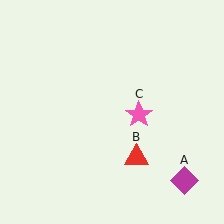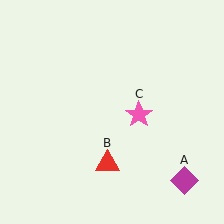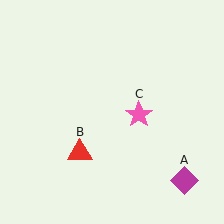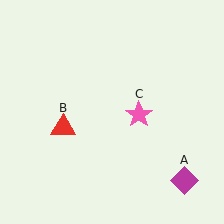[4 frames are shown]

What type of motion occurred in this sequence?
The red triangle (object B) rotated clockwise around the center of the scene.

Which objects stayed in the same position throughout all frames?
Magenta diamond (object A) and pink star (object C) remained stationary.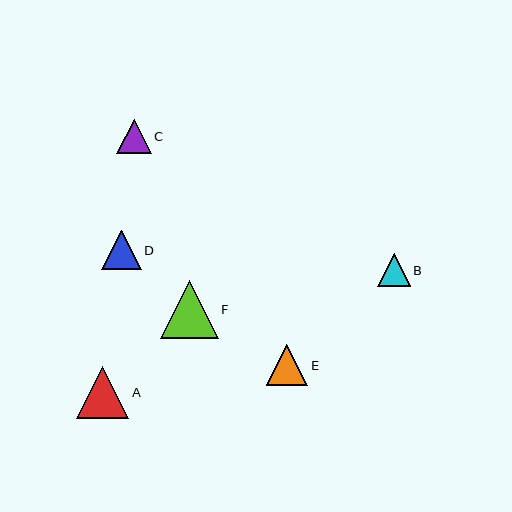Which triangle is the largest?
Triangle F is the largest with a size of approximately 58 pixels.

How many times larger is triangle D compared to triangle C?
Triangle D is approximately 1.1 times the size of triangle C.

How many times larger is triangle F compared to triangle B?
Triangle F is approximately 1.8 times the size of triangle B.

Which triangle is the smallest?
Triangle B is the smallest with a size of approximately 32 pixels.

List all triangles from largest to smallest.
From largest to smallest: F, A, E, D, C, B.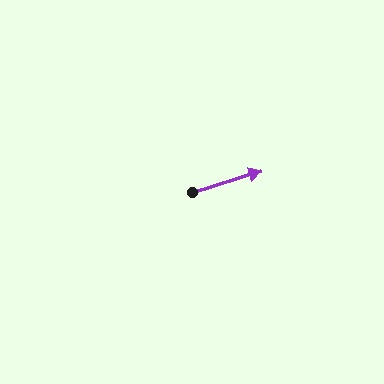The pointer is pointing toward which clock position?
Roughly 2 o'clock.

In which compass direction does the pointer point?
East.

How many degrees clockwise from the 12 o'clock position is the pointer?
Approximately 73 degrees.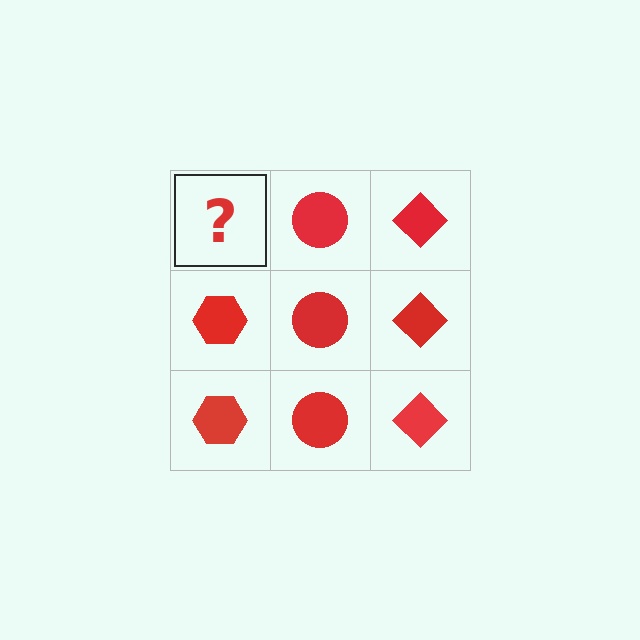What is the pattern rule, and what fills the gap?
The rule is that each column has a consistent shape. The gap should be filled with a red hexagon.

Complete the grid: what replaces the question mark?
The question mark should be replaced with a red hexagon.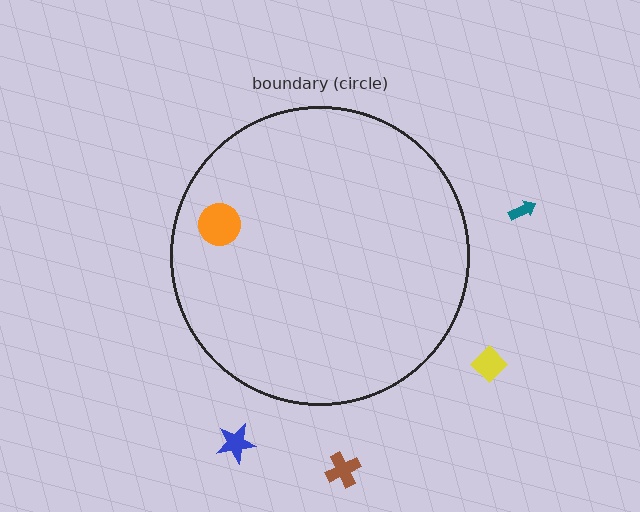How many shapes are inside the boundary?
1 inside, 4 outside.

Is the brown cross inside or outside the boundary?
Outside.